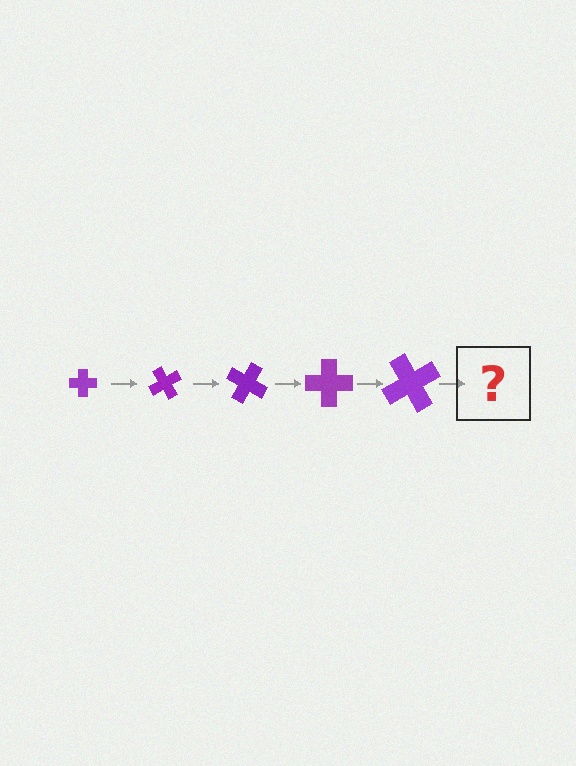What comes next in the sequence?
The next element should be a cross, larger than the previous one and rotated 300 degrees from the start.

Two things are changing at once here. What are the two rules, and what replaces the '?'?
The two rules are that the cross grows larger each step and it rotates 60 degrees each step. The '?' should be a cross, larger than the previous one and rotated 300 degrees from the start.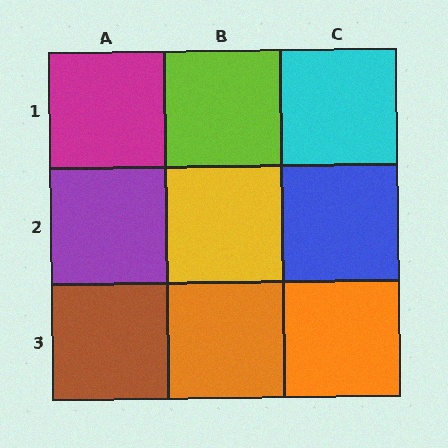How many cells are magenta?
1 cell is magenta.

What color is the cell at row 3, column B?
Orange.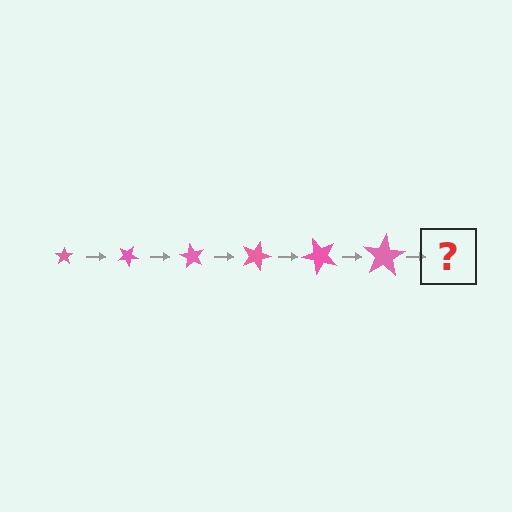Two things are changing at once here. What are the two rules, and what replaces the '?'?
The two rules are that the star grows larger each step and it rotates 30 degrees each step. The '?' should be a star, larger than the previous one and rotated 180 degrees from the start.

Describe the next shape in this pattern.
It should be a star, larger than the previous one and rotated 180 degrees from the start.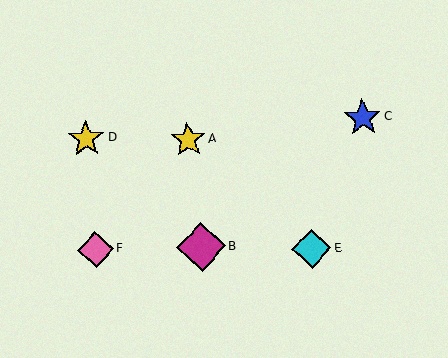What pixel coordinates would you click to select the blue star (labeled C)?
Click at (363, 118) to select the blue star C.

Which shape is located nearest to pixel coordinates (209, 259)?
The magenta diamond (labeled B) at (201, 247) is nearest to that location.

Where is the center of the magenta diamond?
The center of the magenta diamond is at (201, 247).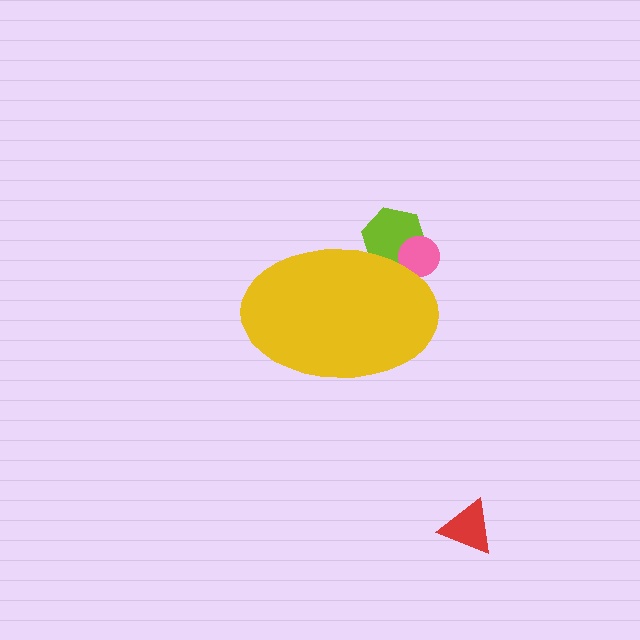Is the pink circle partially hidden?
Yes, the pink circle is partially hidden behind the yellow ellipse.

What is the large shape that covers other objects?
A yellow ellipse.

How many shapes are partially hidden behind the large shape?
2 shapes are partially hidden.